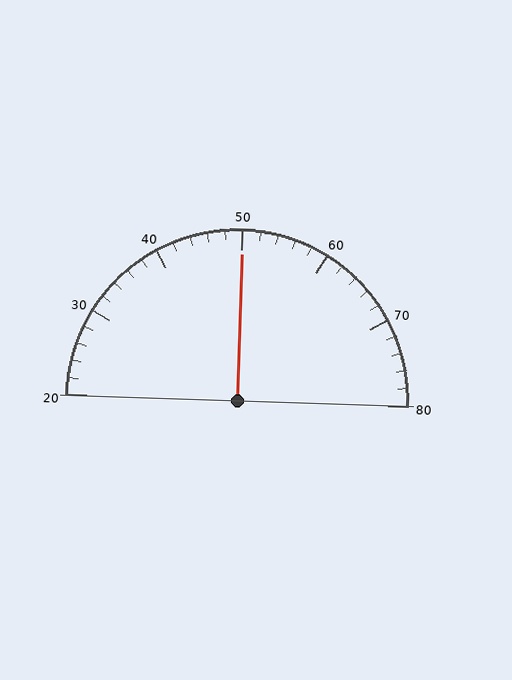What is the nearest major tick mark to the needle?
The nearest major tick mark is 50.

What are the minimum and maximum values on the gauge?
The gauge ranges from 20 to 80.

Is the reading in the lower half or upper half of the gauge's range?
The reading is in the upper half of the range (20 to 80).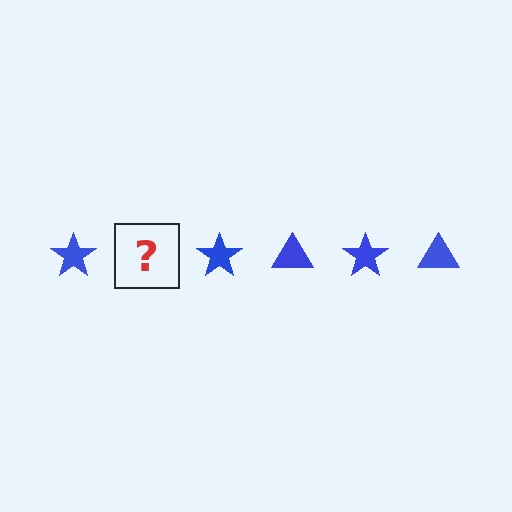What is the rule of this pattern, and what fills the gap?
The rule is that the pattern cycles through star, triangle shapes in blue. The gap should be filled with a blue triangle.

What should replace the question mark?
The question mark should be replaced with a blue triangle.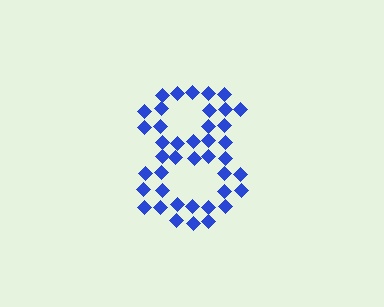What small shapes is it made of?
It is made of small diamonds.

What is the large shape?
The large shape is the digit 8.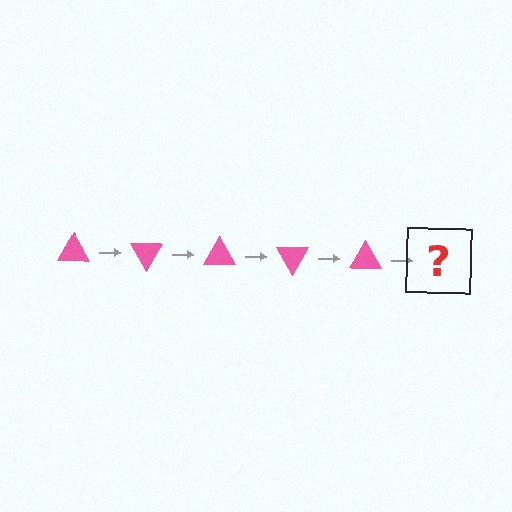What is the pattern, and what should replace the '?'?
The pattern is that the triangle rotates 60 degrees each step. The '?' should be a pink triangle rotated 300 degrees.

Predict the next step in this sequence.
The next step is a pink triangle rotated 300 degrees.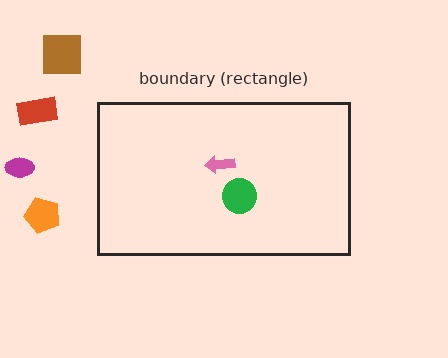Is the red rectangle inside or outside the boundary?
Outside.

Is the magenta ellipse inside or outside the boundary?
Outside.